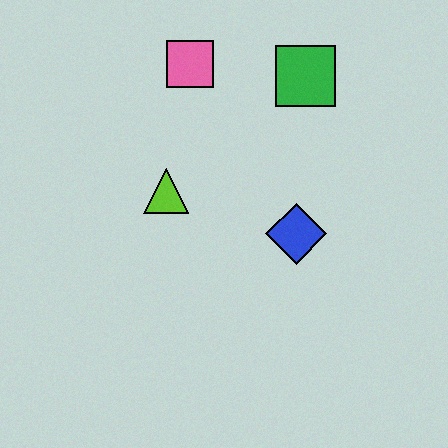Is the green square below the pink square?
Yes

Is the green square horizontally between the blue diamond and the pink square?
No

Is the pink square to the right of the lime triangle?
Yes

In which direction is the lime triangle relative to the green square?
The lime triangle is to the left of the green square.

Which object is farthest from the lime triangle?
The green square is farthest from the lime triangle.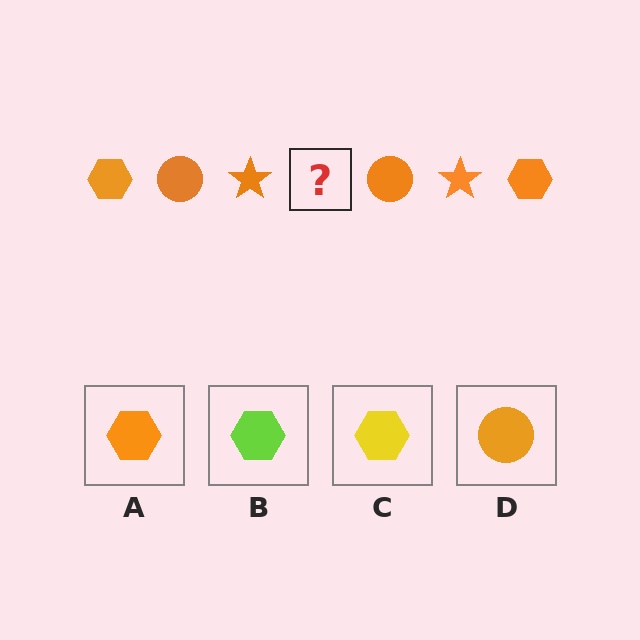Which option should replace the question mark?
Option A.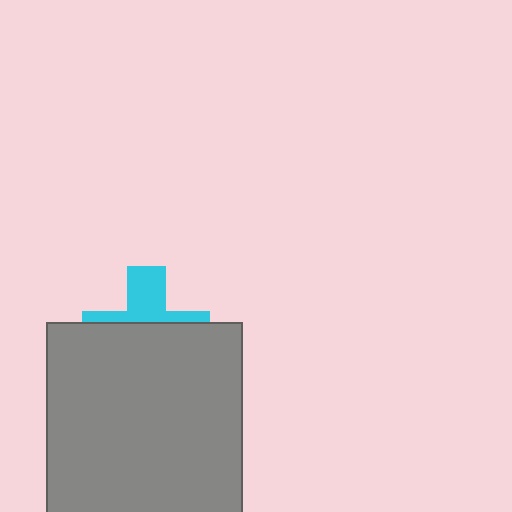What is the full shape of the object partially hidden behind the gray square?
The partially hidden object is a cyan cross.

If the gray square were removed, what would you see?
You would see the complete cyan cross.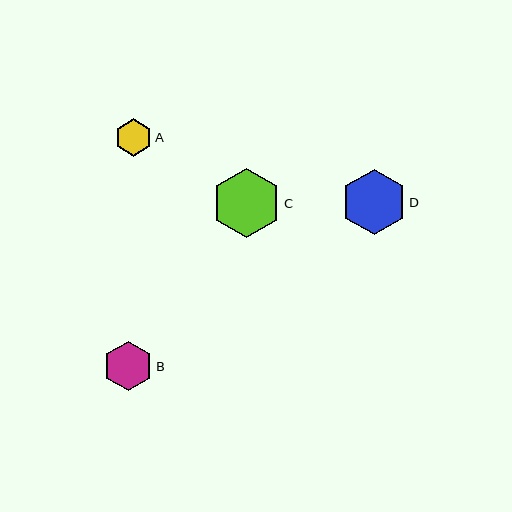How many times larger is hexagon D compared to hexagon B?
Hexagon D is approximately 1.3 times the size of hexagon B.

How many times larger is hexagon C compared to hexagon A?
Hexagon C is approximately 1.8 times the size of hexagon A.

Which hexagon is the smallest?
Hexagon A is the smallest with a size of approximately 37 pixels.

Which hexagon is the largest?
Hexagon C is the largest with a size of approximately 69 pixels.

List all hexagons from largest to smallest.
From largest to smallest: C, D, B, A.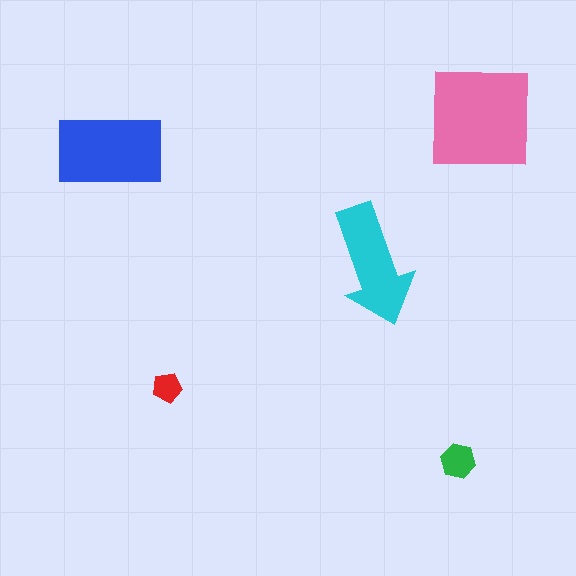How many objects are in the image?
There are 5 objects in the image.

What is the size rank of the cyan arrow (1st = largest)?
3rd.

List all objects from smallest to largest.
The red pentagon, the green hexagon, the cyan arrow, the blue rectangle, the pink square.